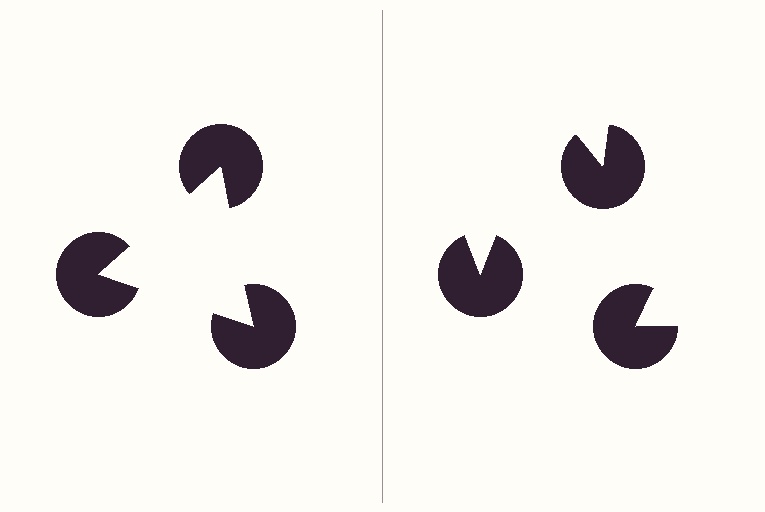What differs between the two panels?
The pac-man discs are positioned identically on both sides; only the wedge orientations differ. On the left they align to a triangle; on the right they are misaligned.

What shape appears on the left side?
An illusory triangle.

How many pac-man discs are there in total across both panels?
6 — 3 on each side.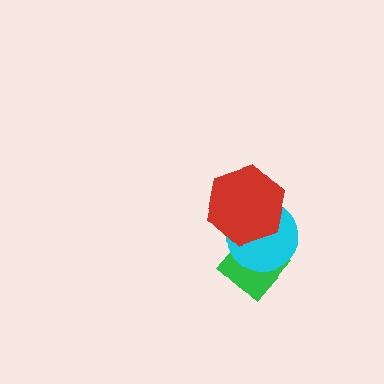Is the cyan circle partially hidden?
Yes, it is partially covered by another shape.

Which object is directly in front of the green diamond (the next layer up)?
The cyan circle is directly in front of the green diamond.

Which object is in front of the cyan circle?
The red hexagon is in front of the cyan circle.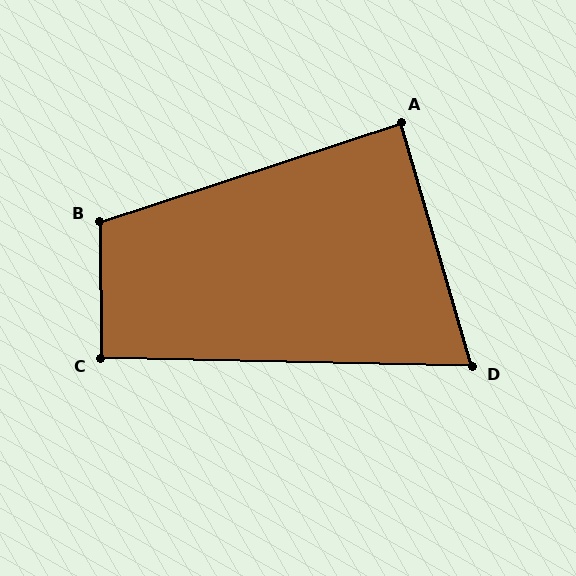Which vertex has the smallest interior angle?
D, at approximately 73 degrees.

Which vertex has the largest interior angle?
B, at approximately 107 degrees.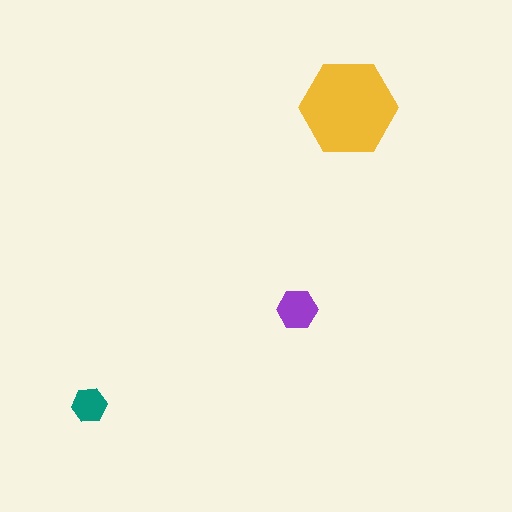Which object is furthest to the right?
The yellow hexagon is rightmost.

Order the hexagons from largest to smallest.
the yellow one, the purple one, the teal one.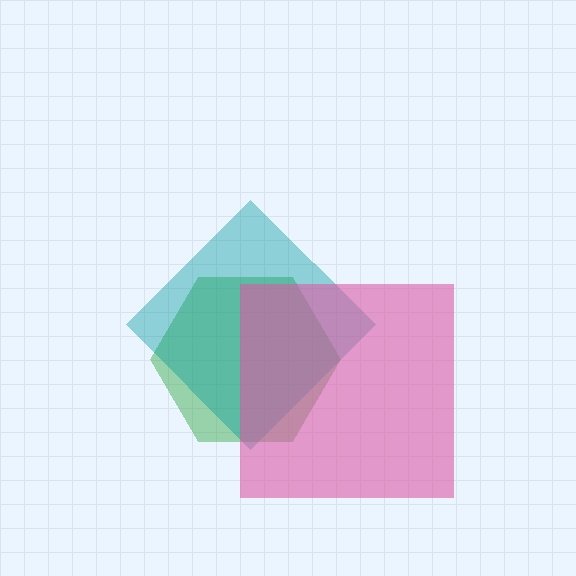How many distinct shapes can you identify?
There are 3 distinct shapes: a green hexagon, a teal diamond, a pink square.